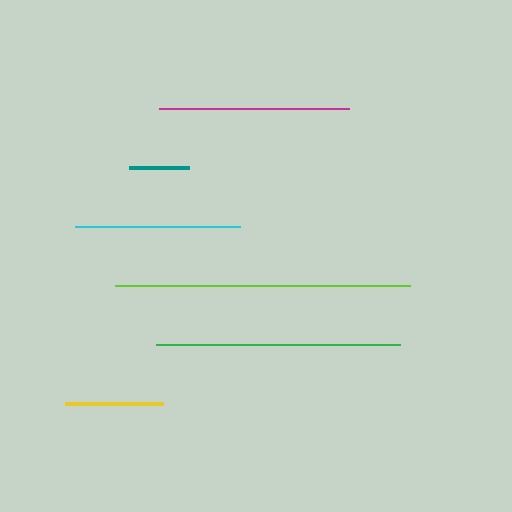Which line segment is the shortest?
The teal line is the shortest at approximately 60 pixels.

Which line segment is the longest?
The lime line is the longest at approximately 295 pixels.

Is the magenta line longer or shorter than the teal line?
The magenta line is longer than the teal line.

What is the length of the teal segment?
The teal segment is approximately 60 pixels long.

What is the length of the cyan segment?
The cyan segment is approximately 165 pixels long.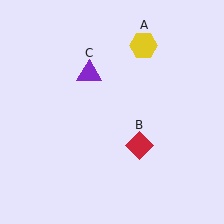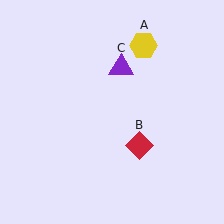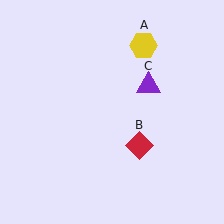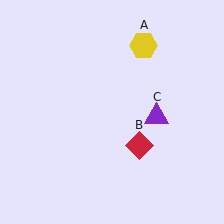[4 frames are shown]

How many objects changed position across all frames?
1 object changed position: purple triangle (object C).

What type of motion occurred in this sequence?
The purple triangle (object C) rotated clockwise around the center of the scene.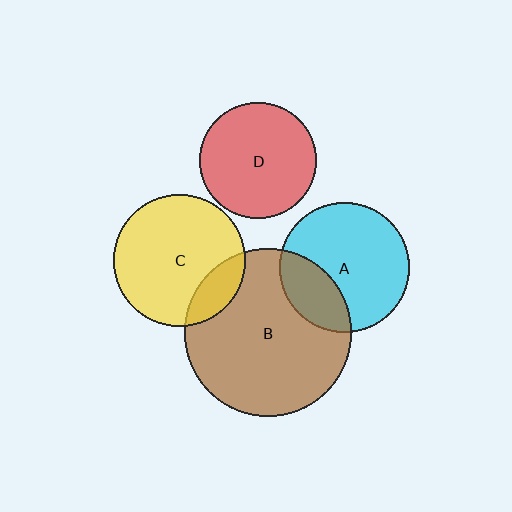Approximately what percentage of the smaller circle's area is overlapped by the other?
Approximately 15%.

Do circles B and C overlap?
Yes.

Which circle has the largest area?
Circle B (brown).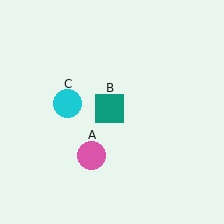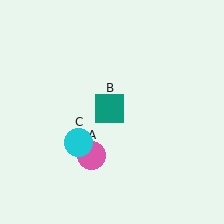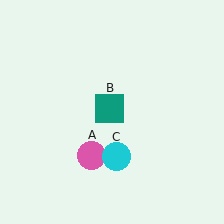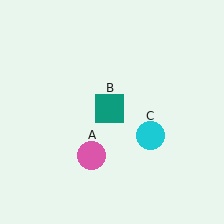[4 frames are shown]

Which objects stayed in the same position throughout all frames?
Pink circle (object A) and teal square (object B) remained stationary.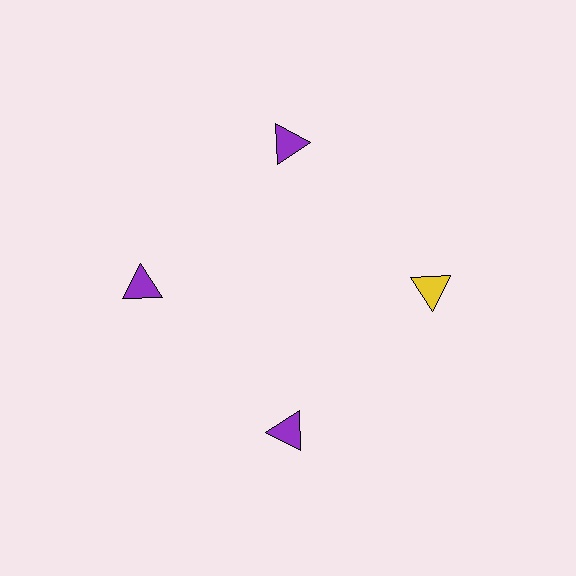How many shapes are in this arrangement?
There are 4 shapes arranged in a ring pattern.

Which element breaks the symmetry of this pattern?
The yellow triangle at roughly the 3 o'clock position breaks the symmetry. All other shapes are purple triangles.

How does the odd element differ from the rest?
It has a different color: yellow instead of purple.